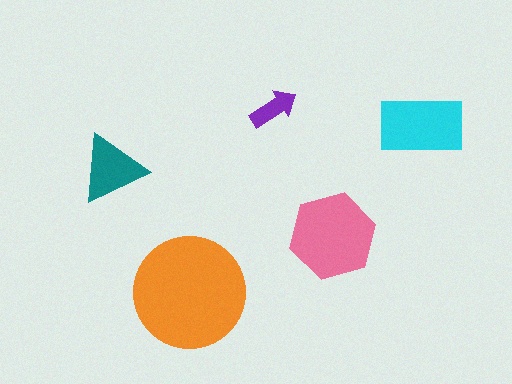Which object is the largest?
The orange circle.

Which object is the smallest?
The purple arrow.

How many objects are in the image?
There are 5 objects in the image.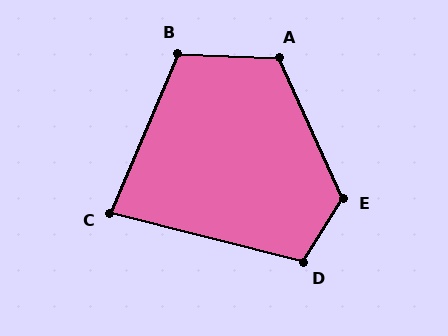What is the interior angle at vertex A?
Approximately 117 degrees (obtuse).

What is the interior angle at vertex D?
Approximately 108 degrees (obtuse).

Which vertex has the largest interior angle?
E, at approximately 123 degrees.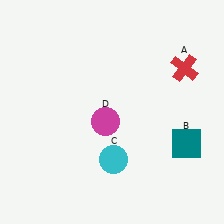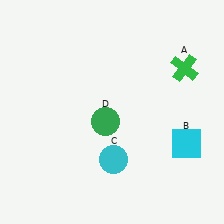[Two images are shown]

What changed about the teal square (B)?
In Image 1, B is teal. In Image 2, it changed to cyan.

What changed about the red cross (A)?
In Image 1, A is red. In Image 2, it changed to green.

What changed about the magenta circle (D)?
In Image 1, D is magenta. In Image 2, it changed to green.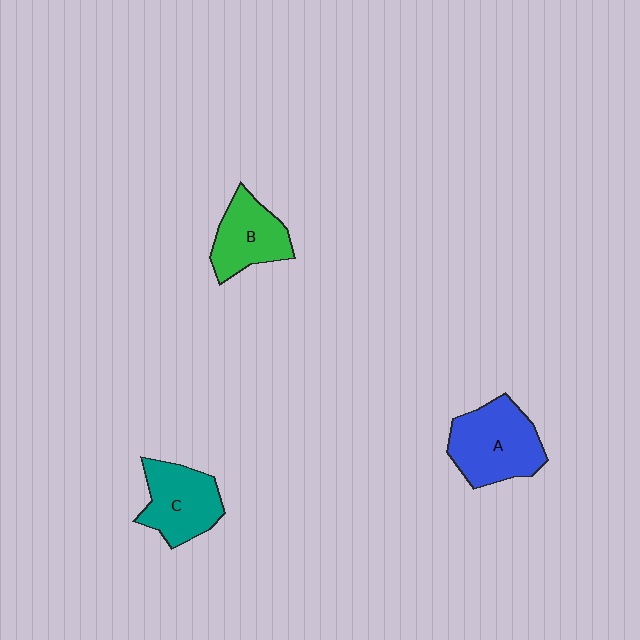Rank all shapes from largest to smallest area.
From largest to smallest: A (blue), C (teal), B (green).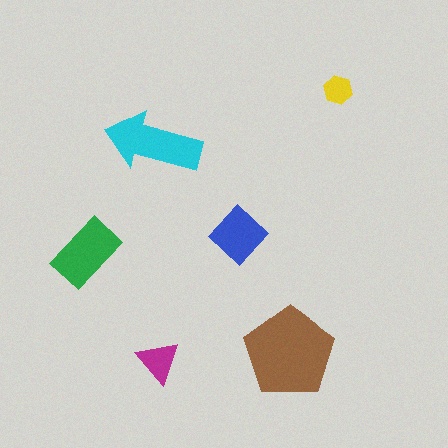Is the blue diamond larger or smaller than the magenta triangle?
Larger.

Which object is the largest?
The brown pentagon.